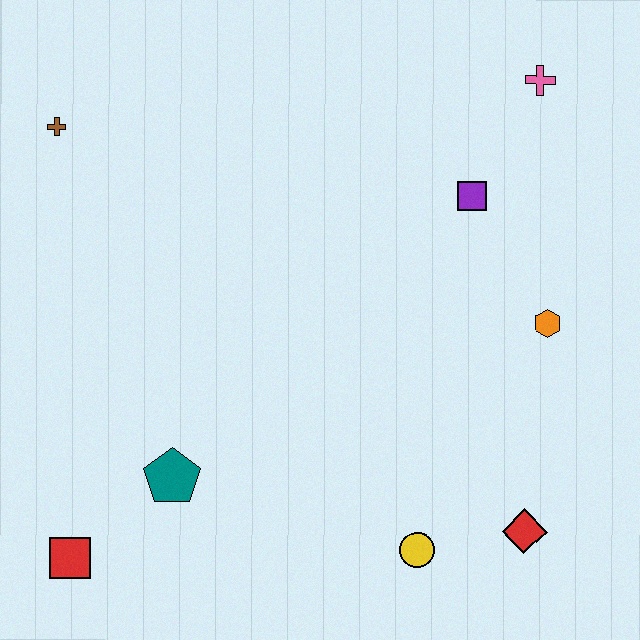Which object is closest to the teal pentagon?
The red square is closest to the teal pentagon.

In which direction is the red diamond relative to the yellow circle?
The red diamond is to the right of the yellow circle.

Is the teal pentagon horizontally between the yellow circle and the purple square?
No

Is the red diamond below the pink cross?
Yes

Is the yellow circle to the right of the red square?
Yes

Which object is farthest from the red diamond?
The brown cross is farthest from the red diamond.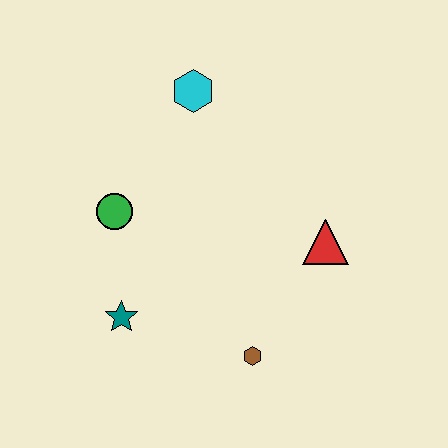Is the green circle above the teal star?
Yes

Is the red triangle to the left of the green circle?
No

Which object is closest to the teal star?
The green circle is closest to the teal star.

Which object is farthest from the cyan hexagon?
The brown hexagon is farthest from the cyan hexagon.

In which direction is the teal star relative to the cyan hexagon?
The teal star is below the cyan hexagon.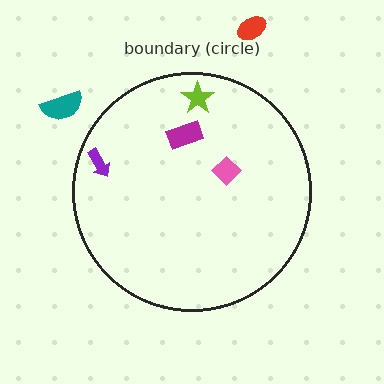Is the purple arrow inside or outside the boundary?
Inside.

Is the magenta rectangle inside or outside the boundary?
Inside.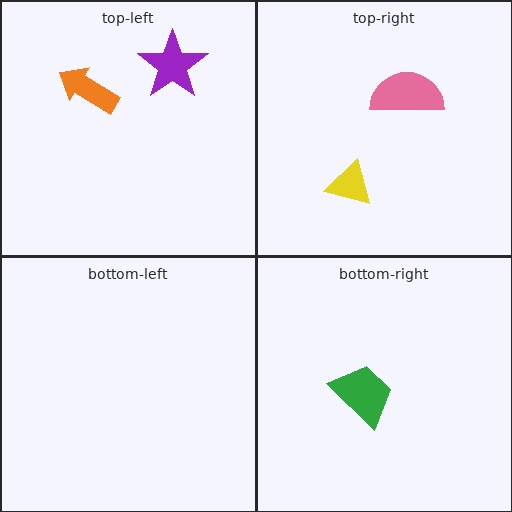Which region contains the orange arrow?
The top-left region.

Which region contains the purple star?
The top-left region.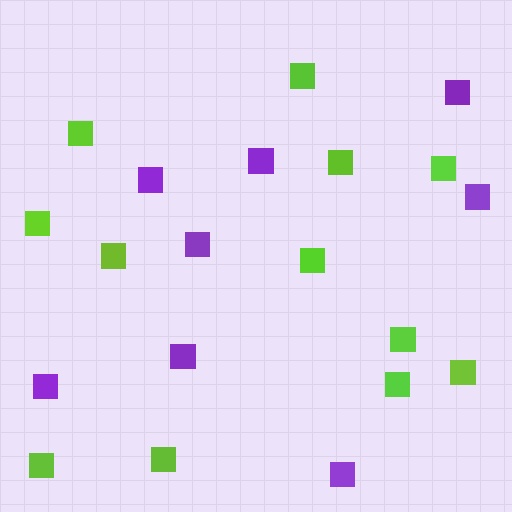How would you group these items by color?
There are 2 groups: one group of purple squares (8) and one group of lime squares (12).